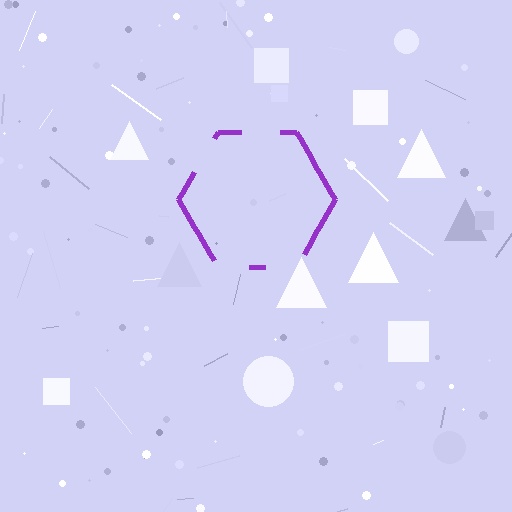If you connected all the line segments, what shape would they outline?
They would outline a hexagon.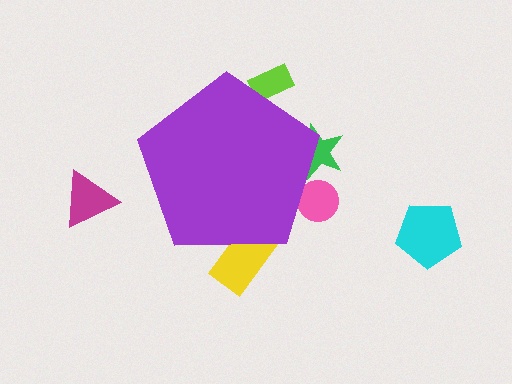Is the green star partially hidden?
Yes, the green star is partially hidden behind the purple pentagon.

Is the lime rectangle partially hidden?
Yes, the lime rectangle is partially hidden behind the purple pentagon.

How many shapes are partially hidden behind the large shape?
4 shapes are partially hidden.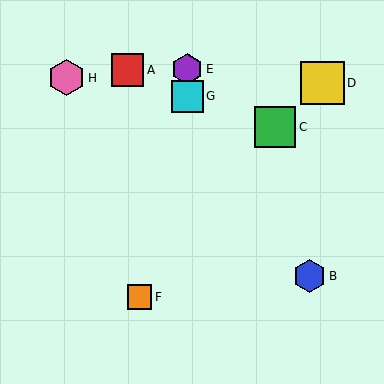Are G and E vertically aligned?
Yes, both are at x≈187.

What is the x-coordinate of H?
Object H is at x≈67.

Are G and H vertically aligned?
No, G is at x≈187 and H is at x≈67.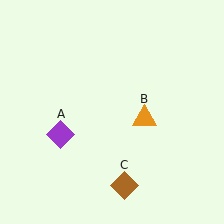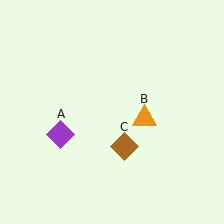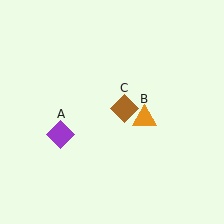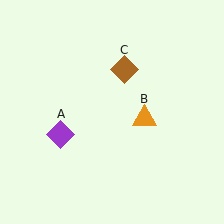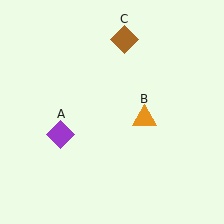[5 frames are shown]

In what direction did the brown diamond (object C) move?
The brown diamond (object C) moved up.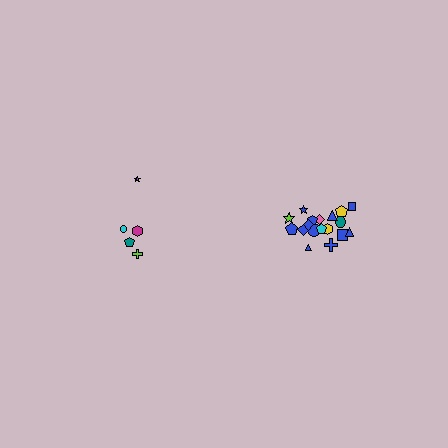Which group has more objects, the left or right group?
The right group.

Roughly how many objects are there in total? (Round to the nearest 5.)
Roughly 25 objects in total.